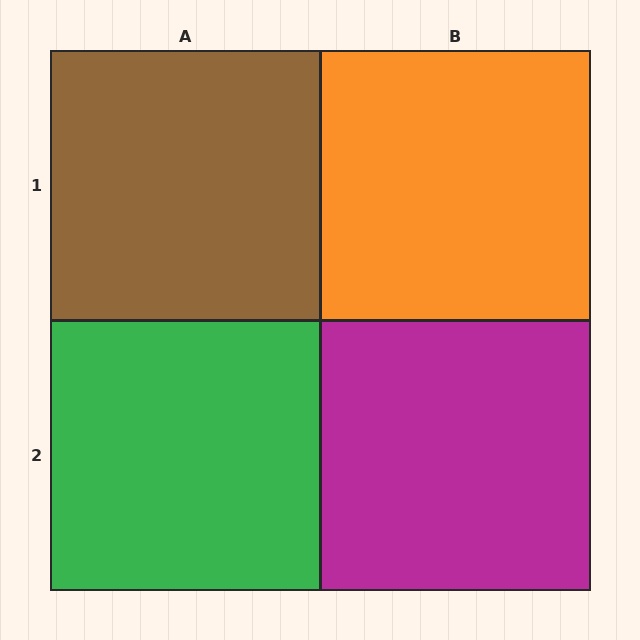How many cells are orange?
1 cell is orange.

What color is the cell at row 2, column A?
Green.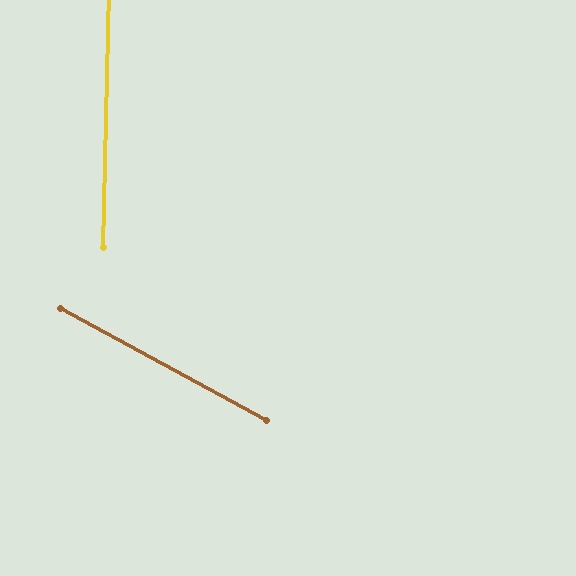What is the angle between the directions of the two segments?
Approximately 63 degrees.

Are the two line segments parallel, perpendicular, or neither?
Neither parallel nor perpendicular — they differ by about 63°.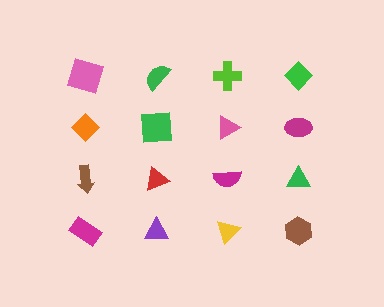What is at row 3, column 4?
A green triangle.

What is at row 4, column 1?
A magenta rectangle.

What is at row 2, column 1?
An orange diamond.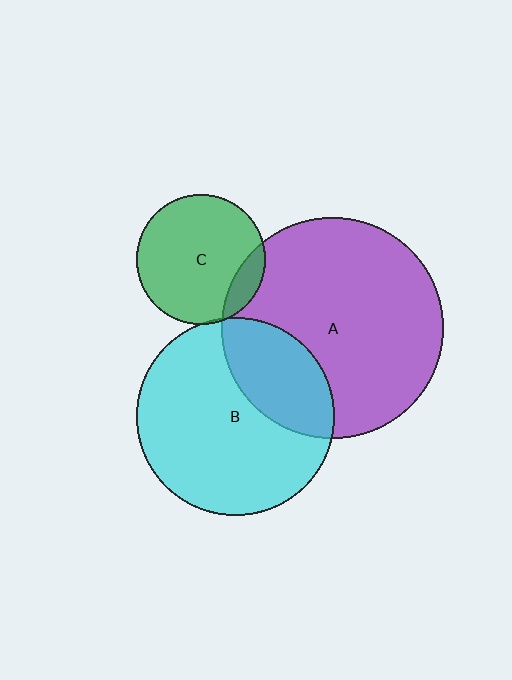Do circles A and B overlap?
Yes.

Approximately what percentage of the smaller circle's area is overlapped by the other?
Approximately 30%.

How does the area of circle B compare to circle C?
Approximately 2.3 times.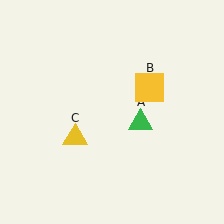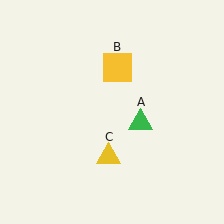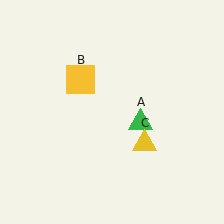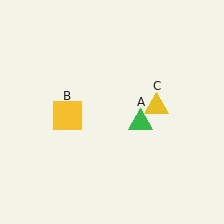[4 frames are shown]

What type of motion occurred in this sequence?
The yellow square (object B), yellow triangle (object C) rotated counterclockwise around the center of the scene.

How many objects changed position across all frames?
2 objects changed position: yellow square (object B), yellow triangle (object C).